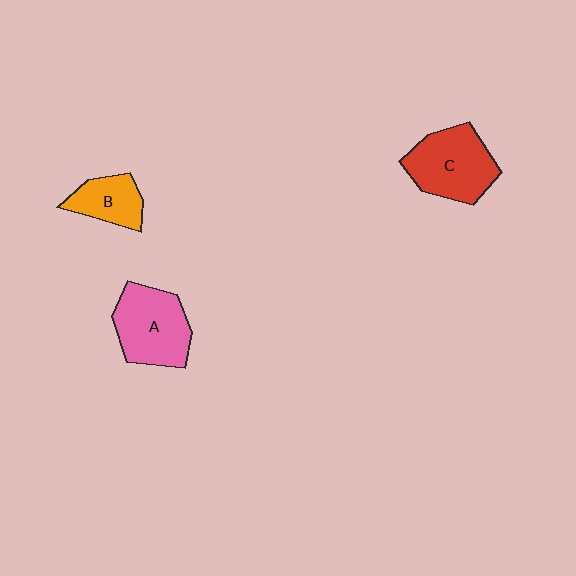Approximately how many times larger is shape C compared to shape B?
Approximately 1.7 times.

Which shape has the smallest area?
Shape B (orange).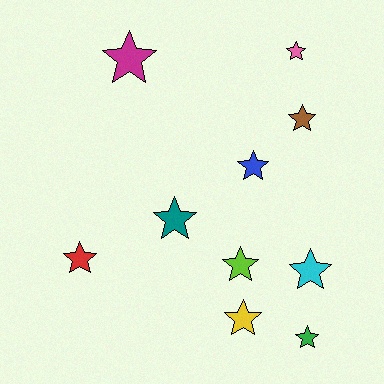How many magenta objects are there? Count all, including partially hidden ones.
There is 1 magenta object.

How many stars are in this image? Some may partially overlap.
There are 10 stars.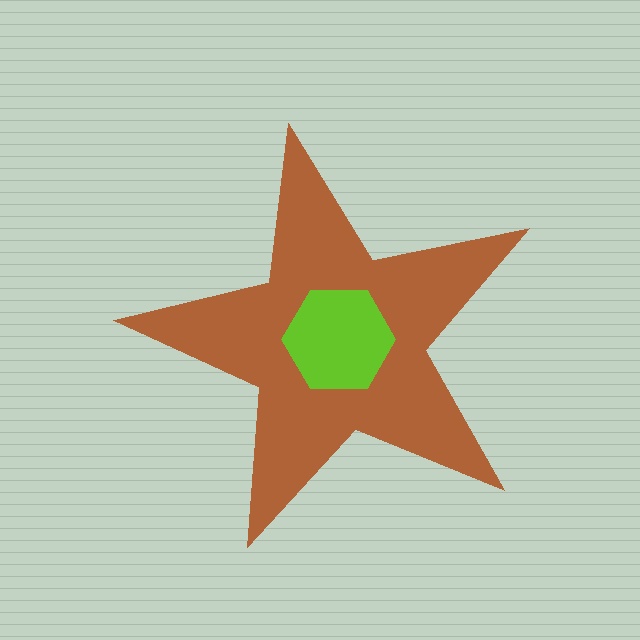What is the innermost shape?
The lime hexagon.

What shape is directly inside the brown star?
The lime hexagon.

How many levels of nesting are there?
2.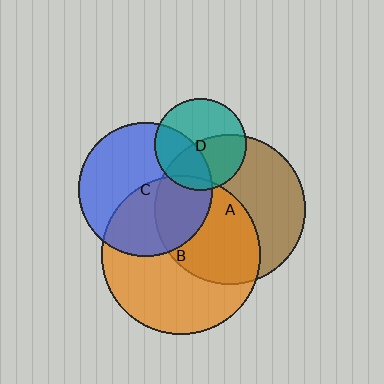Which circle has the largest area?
Circle B (orange).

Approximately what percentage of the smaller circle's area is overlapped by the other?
Approximately 5%.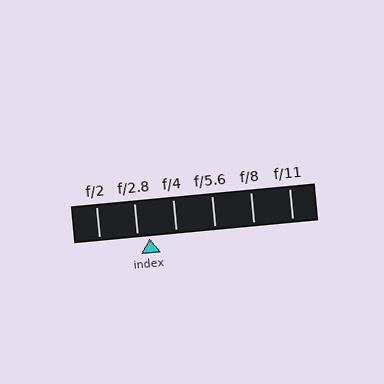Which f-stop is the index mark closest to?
The index mark is closest to f/2.8.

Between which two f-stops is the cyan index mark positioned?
The index mark is between f/2.8 and f/4.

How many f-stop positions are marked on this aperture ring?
There are 6 f-stop positions marked.